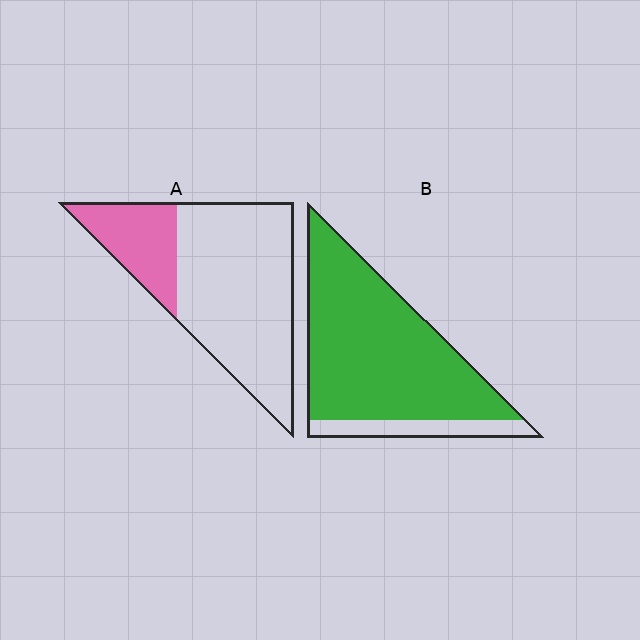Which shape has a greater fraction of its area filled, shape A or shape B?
Shape B.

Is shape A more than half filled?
No.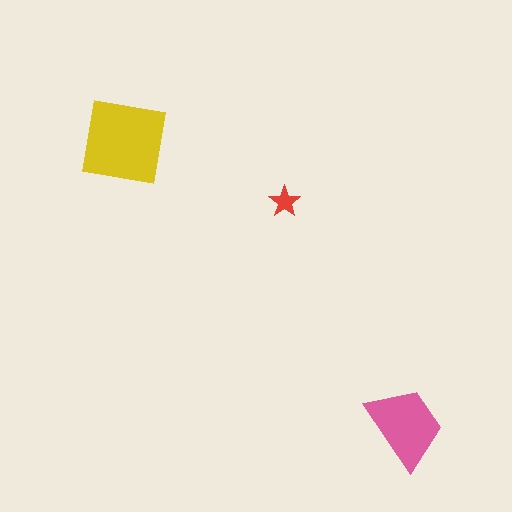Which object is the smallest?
The red star.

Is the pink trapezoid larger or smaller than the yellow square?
Smaller.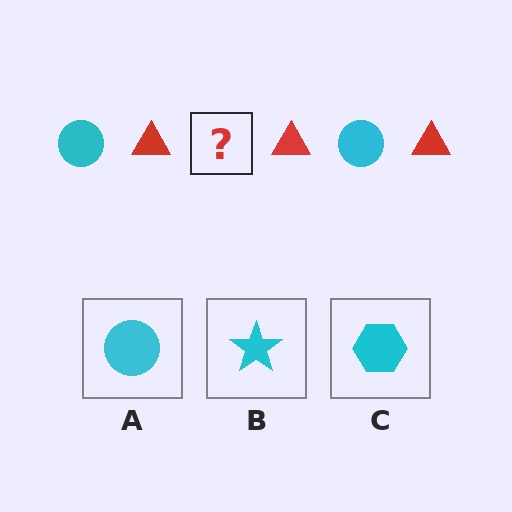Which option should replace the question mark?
Option A.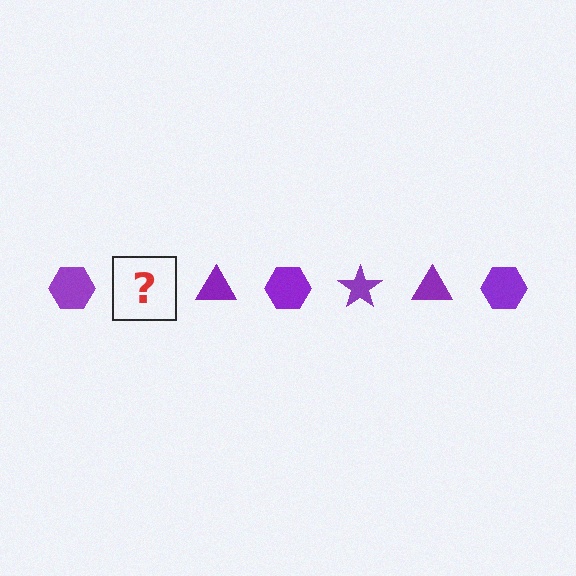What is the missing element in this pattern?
The missing element is a purple star.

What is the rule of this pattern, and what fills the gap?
The rule is that the pattern cycles through hexagon, star, triangle shapes in purple. The gap should be filled with a purple star.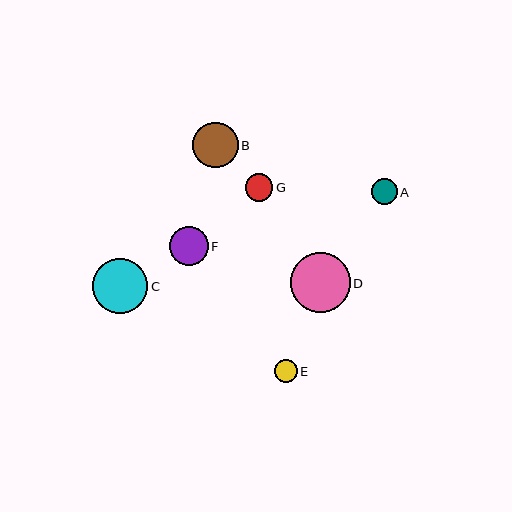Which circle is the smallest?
Circle E is the smallest with a size of approximately 23 pixels.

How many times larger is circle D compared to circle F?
Circle D is approximately 1.5 times the size of circle F.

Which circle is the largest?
Circle D is the largest with a size of approximately 60 pixels.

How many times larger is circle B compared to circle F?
Circle B is approximately 1.2 times the size of circle F.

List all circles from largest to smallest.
From largest to smallest: D, C, B, F, G, A, E.